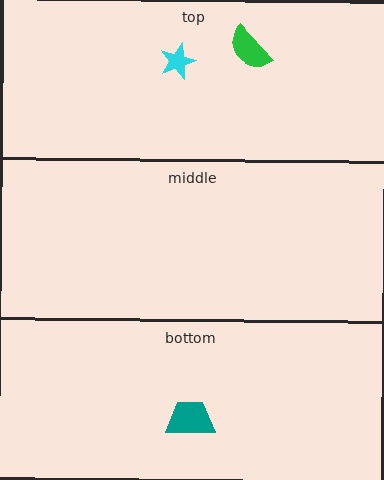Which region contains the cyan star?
The top region.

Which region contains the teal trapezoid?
The bottom region.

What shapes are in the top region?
The green semicircle, the cyan star.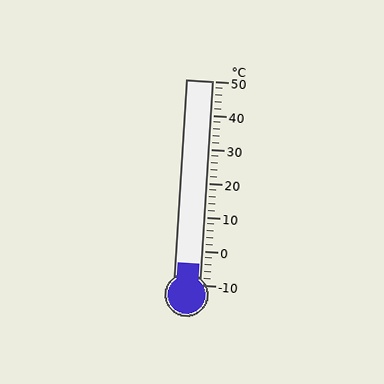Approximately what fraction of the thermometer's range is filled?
The thermometer is filled to approximately 10% of its range.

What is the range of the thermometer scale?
The thermometer scale ranges from -10°C to 50°C.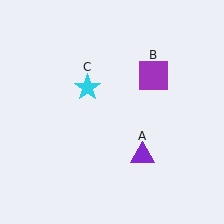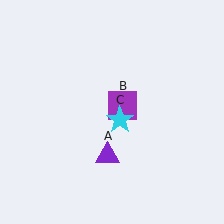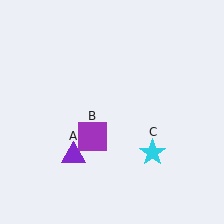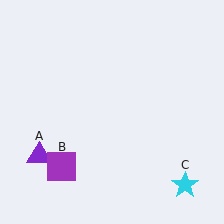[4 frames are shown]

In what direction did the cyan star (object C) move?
The cyan star (object C) moved down and to the right.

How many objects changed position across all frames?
3 objects changed position: purple triangle (object A), purple square (object B), cyan star (object C).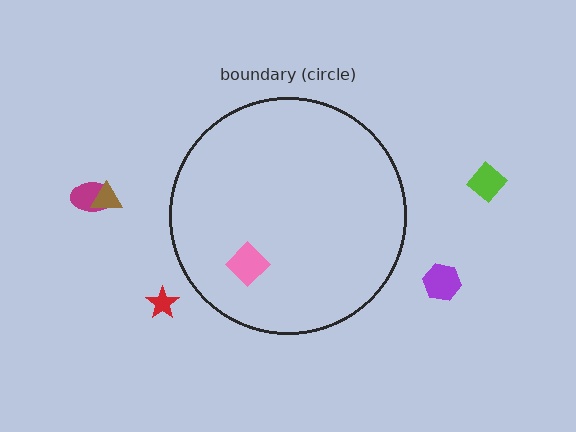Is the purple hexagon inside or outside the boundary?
Outside.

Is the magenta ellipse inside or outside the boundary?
Outside.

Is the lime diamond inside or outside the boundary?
Outside.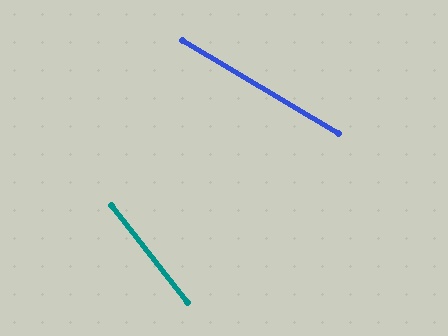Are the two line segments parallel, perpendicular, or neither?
Neither parallel nor perpendicular — they differ by about 21°.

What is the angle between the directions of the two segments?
Approximately 21 degrees.